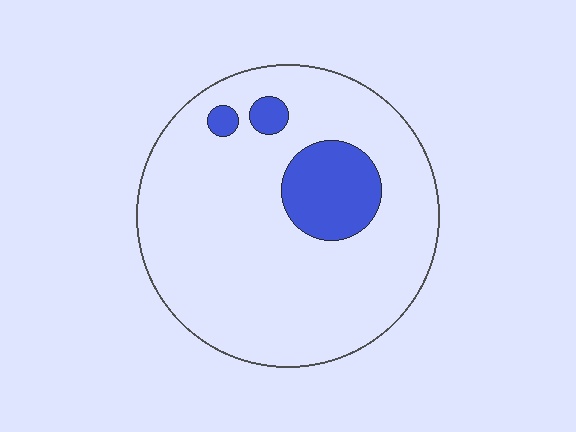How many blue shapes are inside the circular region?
3.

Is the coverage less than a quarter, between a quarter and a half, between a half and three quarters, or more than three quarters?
Less than a quarter.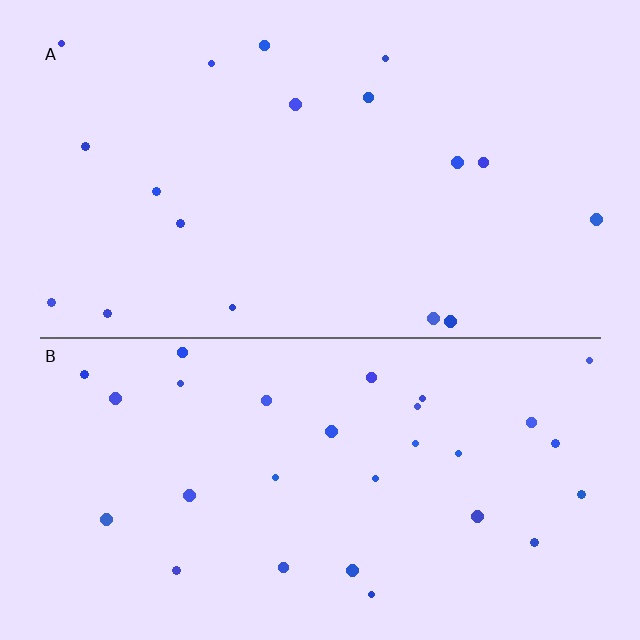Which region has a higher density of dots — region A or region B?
B (the bottom).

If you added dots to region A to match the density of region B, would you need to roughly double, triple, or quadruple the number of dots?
Approximately double.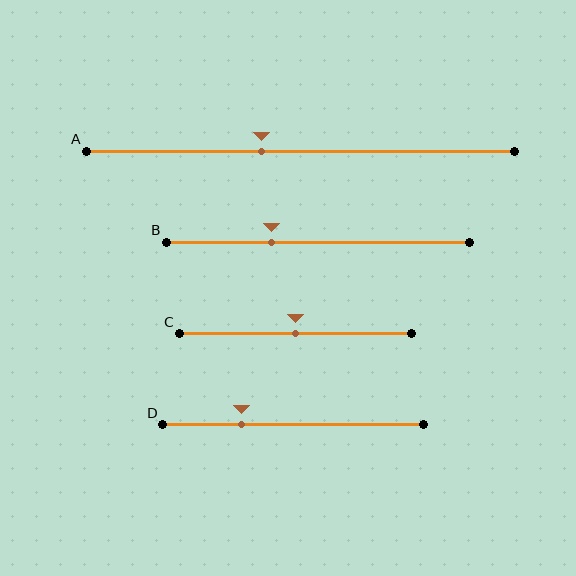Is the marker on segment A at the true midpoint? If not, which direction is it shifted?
No, the marker on segment A is shifted to the left by about 9% of the segment length.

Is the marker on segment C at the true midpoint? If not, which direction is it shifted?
Yes, the marker on segment C is at the true midpoint.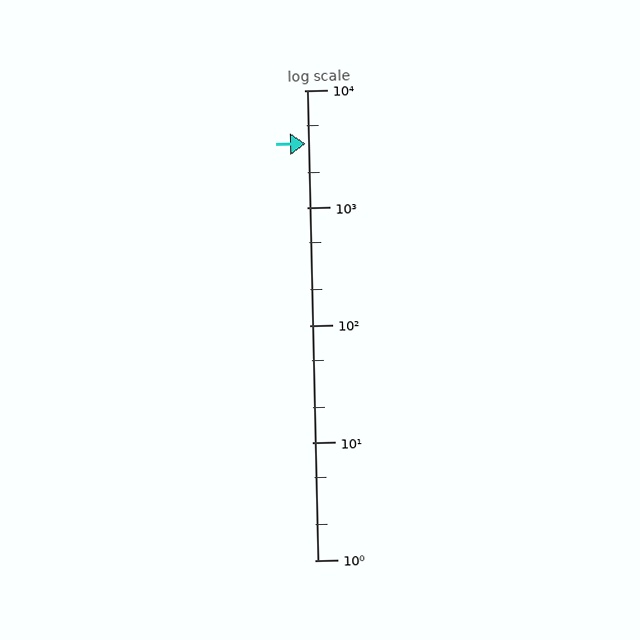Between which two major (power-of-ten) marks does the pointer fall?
The pointer is between 1000 and 10000.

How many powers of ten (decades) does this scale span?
The scale spans 4 decades, from 1 to 10000.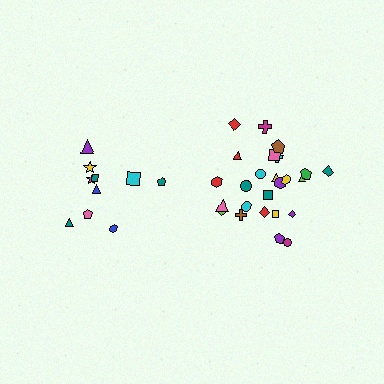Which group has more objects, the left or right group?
The right group.